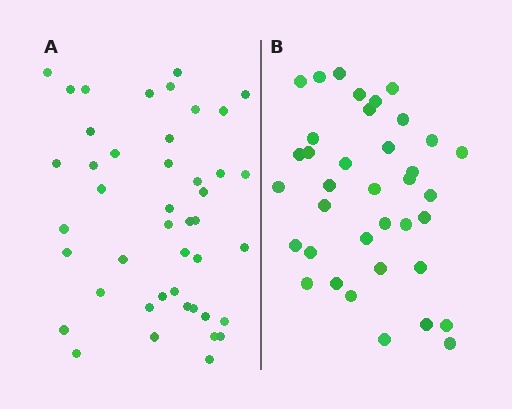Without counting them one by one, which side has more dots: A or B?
Region A (the left region) has more dots.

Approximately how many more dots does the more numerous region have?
Region A has roughly 8 or so more dots than region B.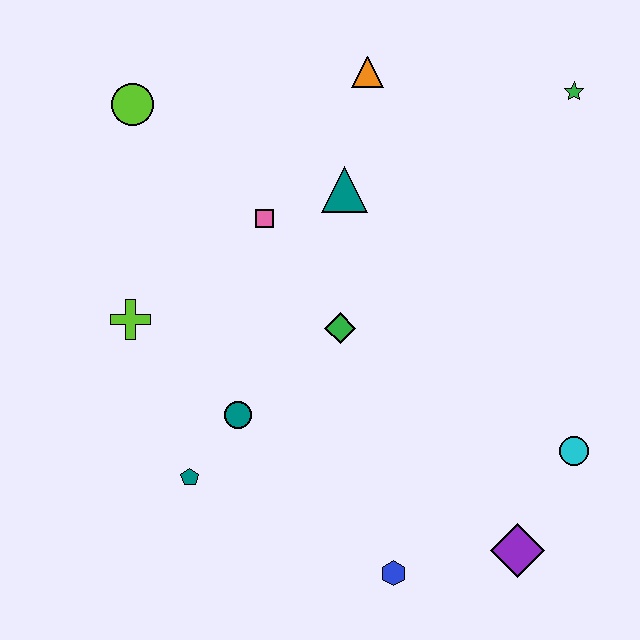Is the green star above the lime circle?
Yes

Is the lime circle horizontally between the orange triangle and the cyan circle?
No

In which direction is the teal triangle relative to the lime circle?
The teal triangle is to the right of the lime circle.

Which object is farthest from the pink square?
The purple diamond is farthest from the pink square.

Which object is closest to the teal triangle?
The pink square is closest to the teal triangle.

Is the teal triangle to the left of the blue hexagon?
Yes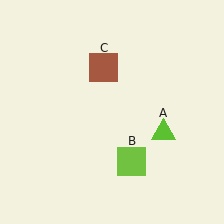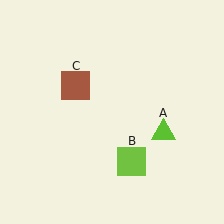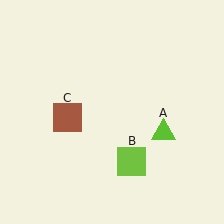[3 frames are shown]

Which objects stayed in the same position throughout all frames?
Lime triangle (object A) and lime square (object B) remained stationary.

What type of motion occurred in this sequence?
The brown square (object C) rotated counterclockwise around the center of the scene.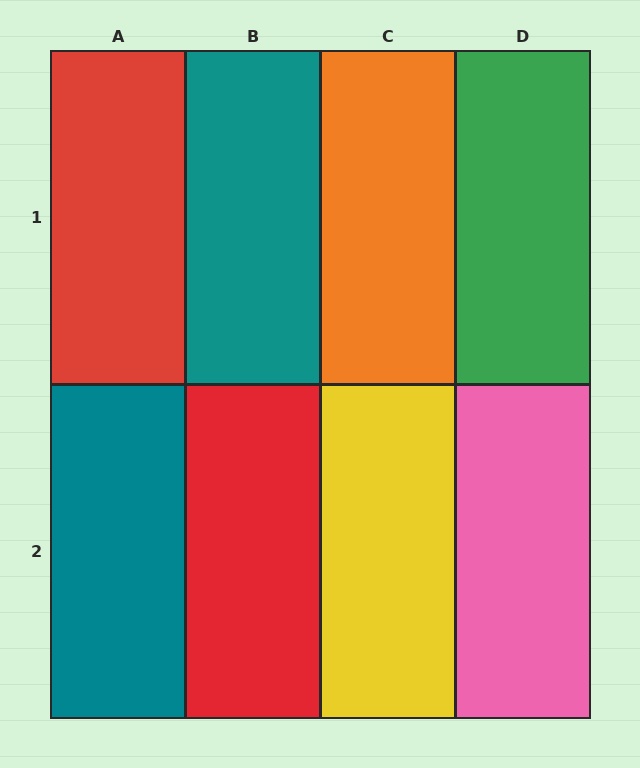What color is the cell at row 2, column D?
Pink.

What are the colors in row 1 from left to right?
Red, teal, orange, green.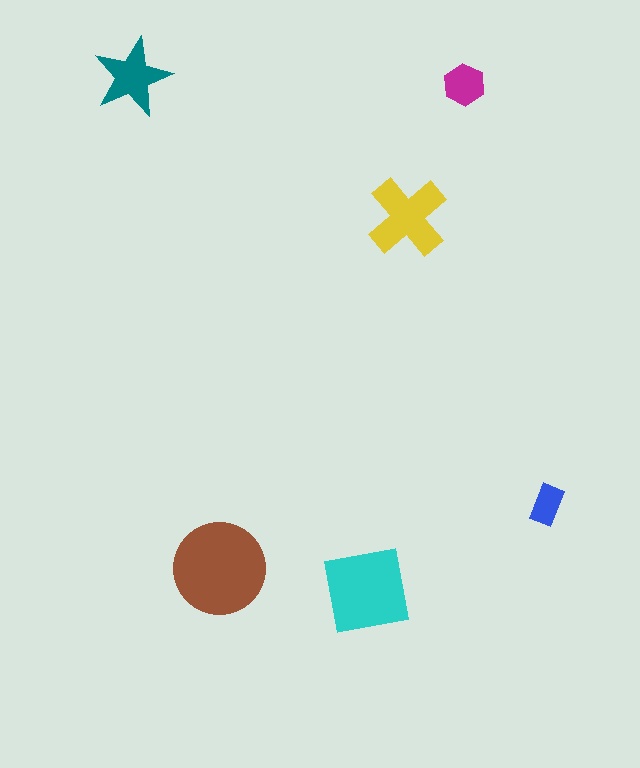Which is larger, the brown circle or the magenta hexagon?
The brown circle.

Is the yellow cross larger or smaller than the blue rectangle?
Larger.